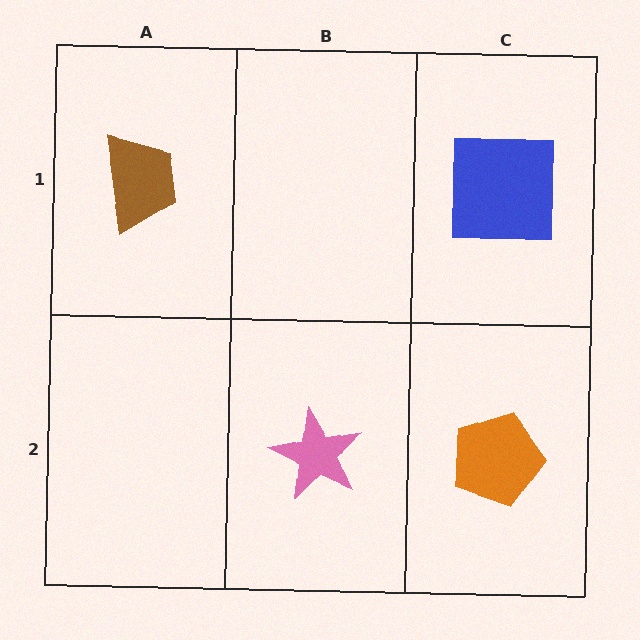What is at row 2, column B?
A pink star.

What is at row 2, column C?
An orange pentagon.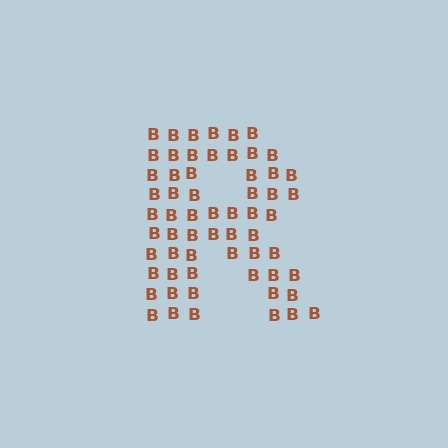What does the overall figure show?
The overall figure shows the letter R.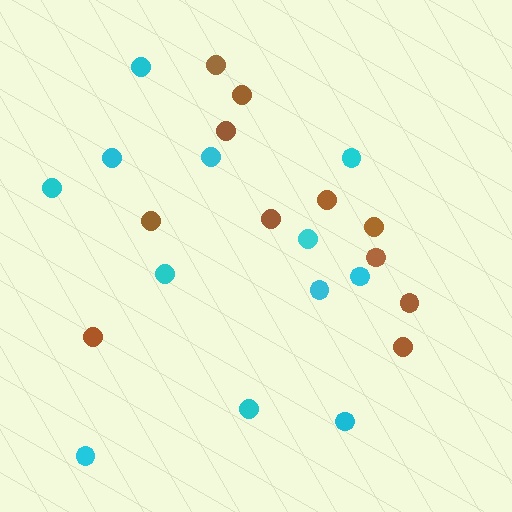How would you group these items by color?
There are 2 groups: one group of cyan circles (12) and one group of brown circles (11).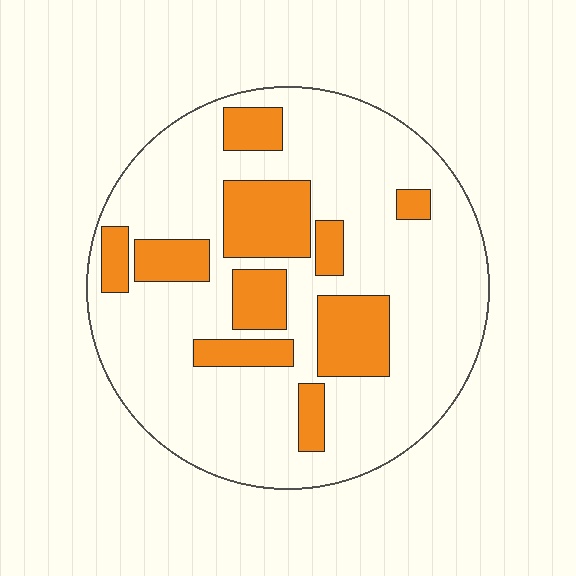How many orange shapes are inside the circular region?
10.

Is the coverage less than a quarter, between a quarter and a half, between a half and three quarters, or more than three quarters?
Less than a quarter.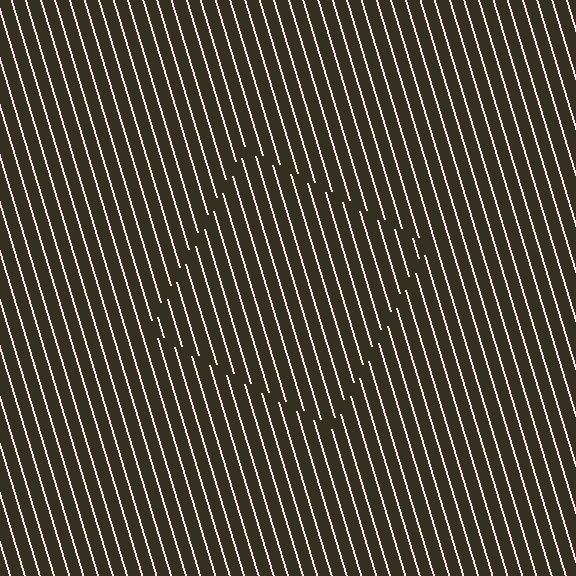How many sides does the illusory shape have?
4 sides — the line-ends trace a square.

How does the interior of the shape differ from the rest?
The interior of the shape contains the same grating, shifted by half a period — the contour is defined by the phase discontinuity where line-ends from the inner and outer gratings abut.